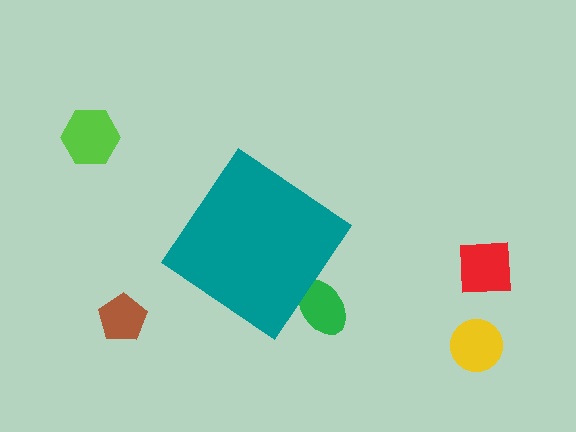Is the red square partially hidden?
No, the red square is fully visible.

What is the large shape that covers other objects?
A teal diamond.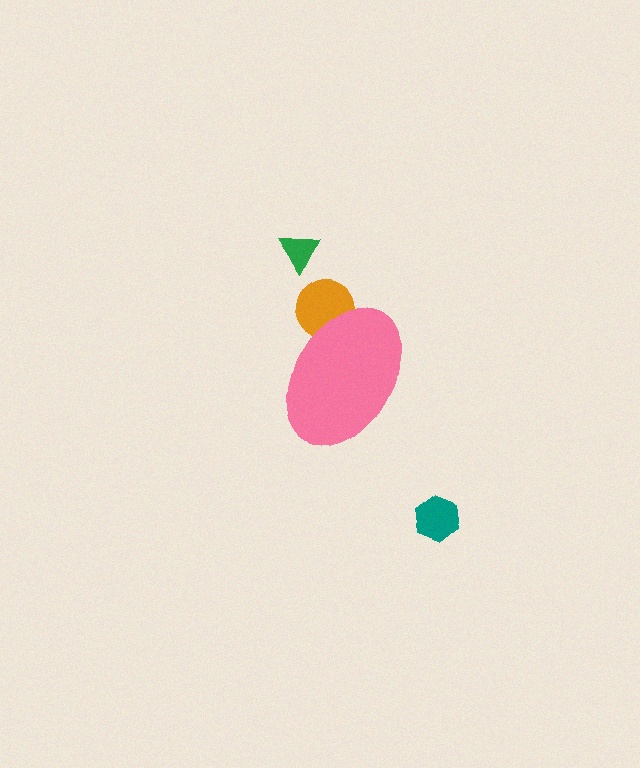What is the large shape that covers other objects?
A pink ellipse.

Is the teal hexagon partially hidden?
No, the teal hexagon is fully visible.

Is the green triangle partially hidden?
No, the green triangle is fully visible.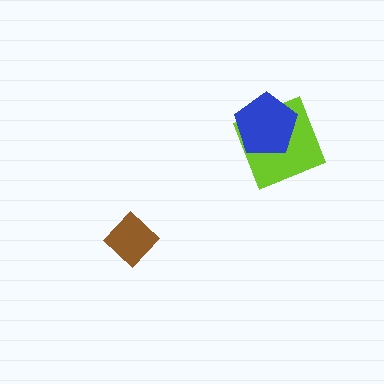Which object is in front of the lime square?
The blue pentagon is in front of the lime square.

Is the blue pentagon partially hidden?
No, no other shape covers it.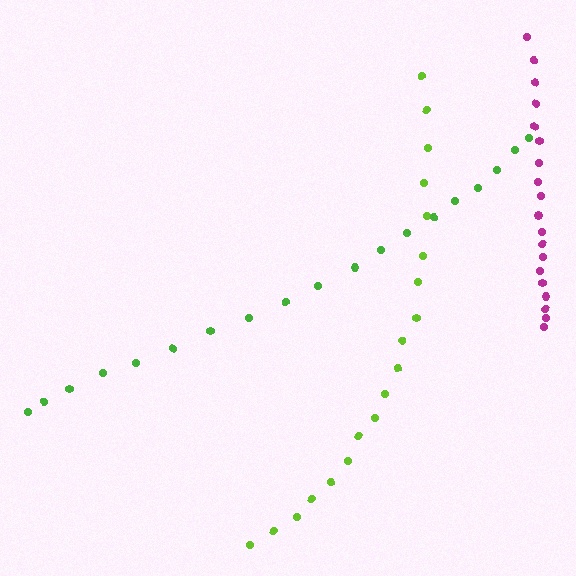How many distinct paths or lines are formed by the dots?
There are 3 distinct paths.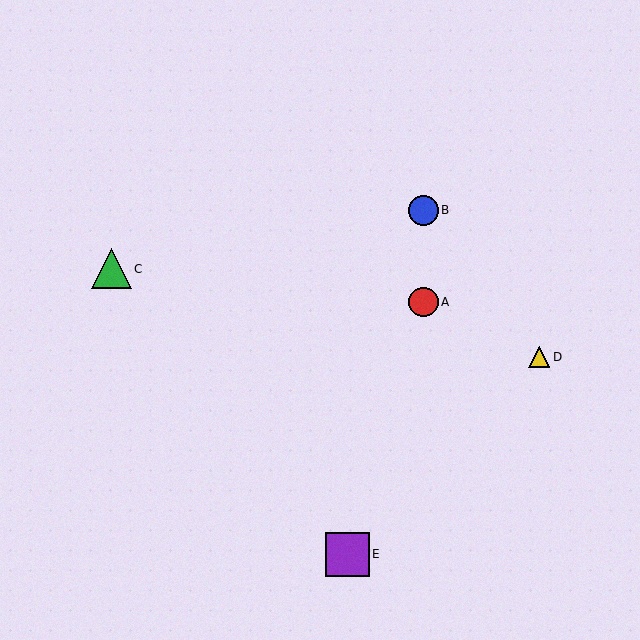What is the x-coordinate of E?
Object E is at x≈347.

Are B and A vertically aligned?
Yes, both are at x≈423.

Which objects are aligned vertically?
Objects A, B are aligned vertically.